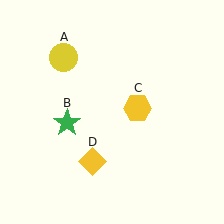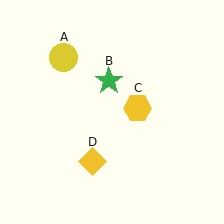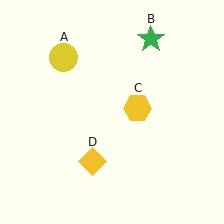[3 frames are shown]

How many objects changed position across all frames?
1 object changed position: green star (object B).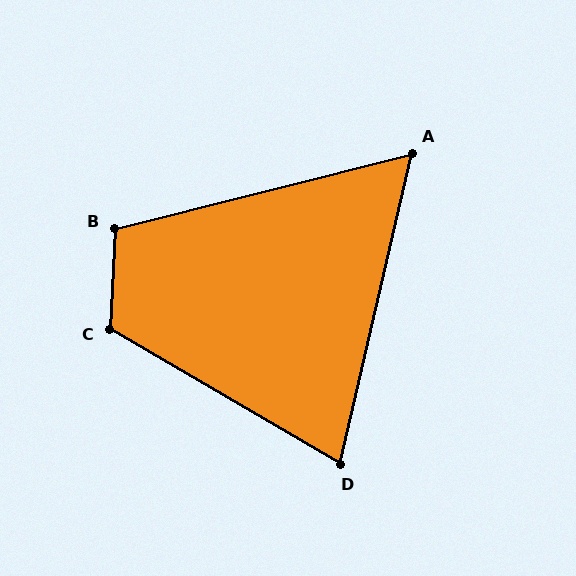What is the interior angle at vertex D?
Approximately 73 degrees (acute).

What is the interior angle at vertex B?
Approximately 107 degrees (obtuse).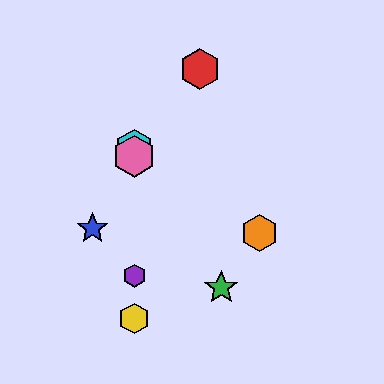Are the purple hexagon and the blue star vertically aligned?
No, the purple hexagon is at x≈134 and the blue star is at x≈92.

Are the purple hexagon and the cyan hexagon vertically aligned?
Yes, both are at x≈134.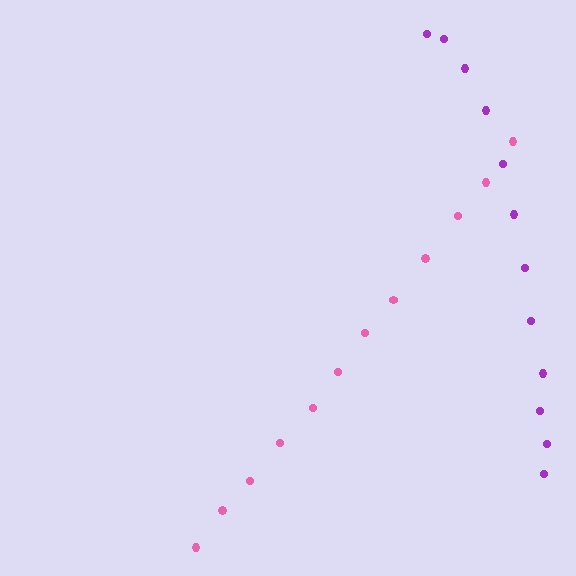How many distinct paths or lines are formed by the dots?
There are 2 distinct paths.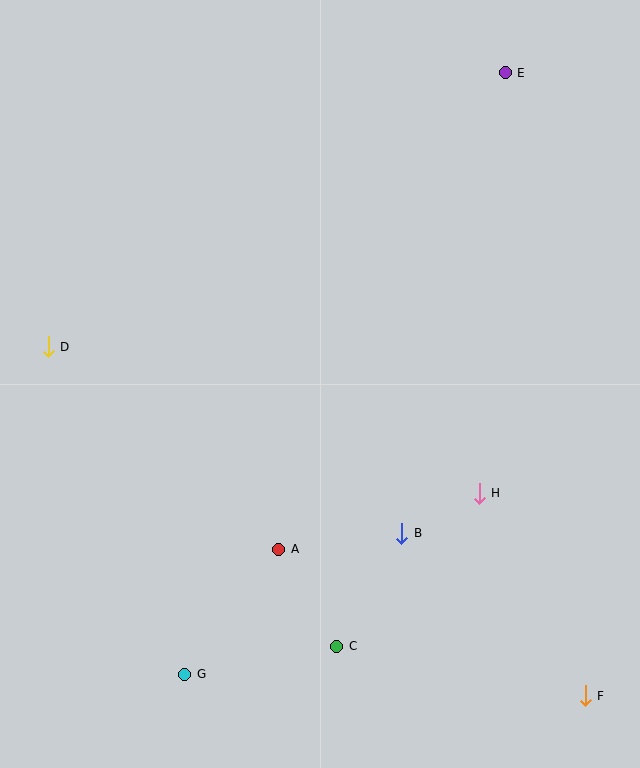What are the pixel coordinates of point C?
Point C is at (337, 646).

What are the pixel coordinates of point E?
Point E is at (505, 73).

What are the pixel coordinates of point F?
Point F is at (585, 696).